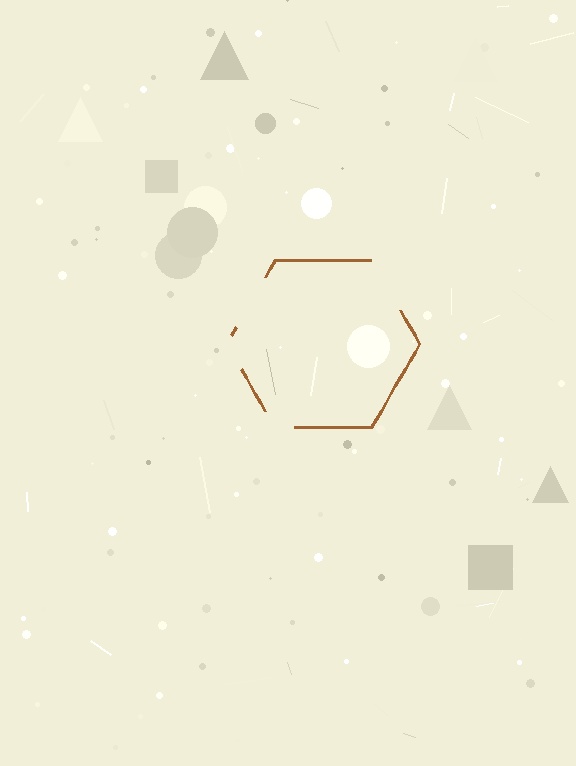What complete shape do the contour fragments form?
The contour fragments form a hexagon.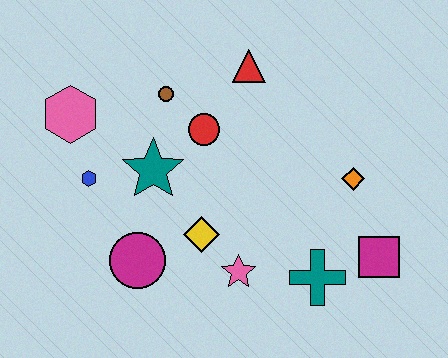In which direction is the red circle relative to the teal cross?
The red circle is above the teal cross.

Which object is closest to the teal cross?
The magenta square is closest to the teal cross.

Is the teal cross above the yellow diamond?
No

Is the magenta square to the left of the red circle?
No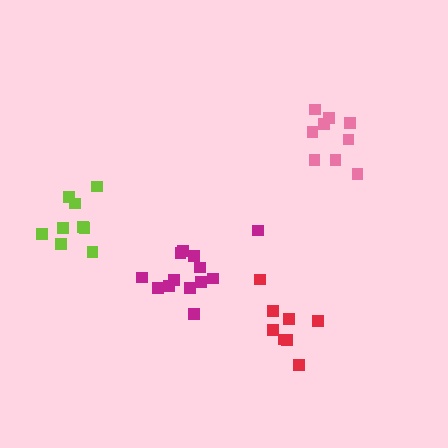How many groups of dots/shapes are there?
There are 4 groups.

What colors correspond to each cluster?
The clusters are colored: red, pink, magenta, lime.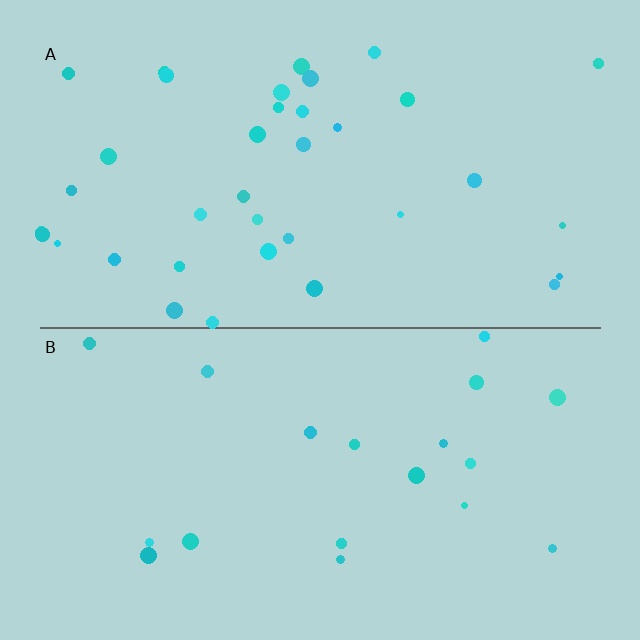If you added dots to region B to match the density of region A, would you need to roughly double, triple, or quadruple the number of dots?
Approximately double.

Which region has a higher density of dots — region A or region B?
A (the top).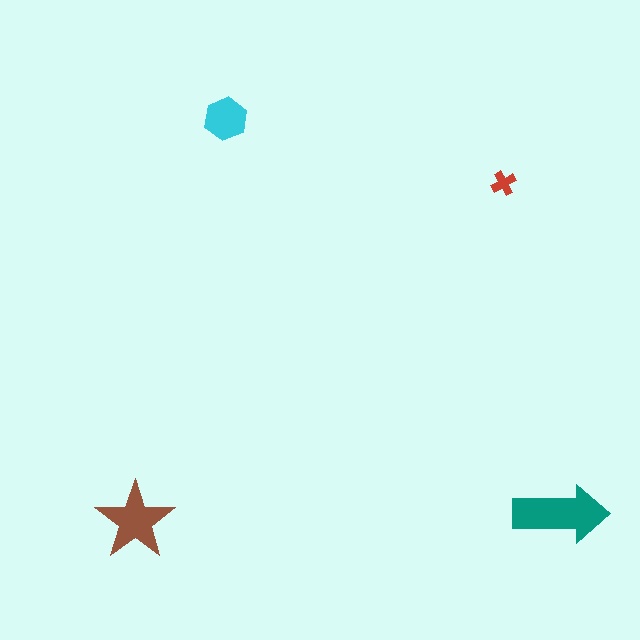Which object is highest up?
The cyan hexagon is topmost.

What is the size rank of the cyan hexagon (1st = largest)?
3rd.